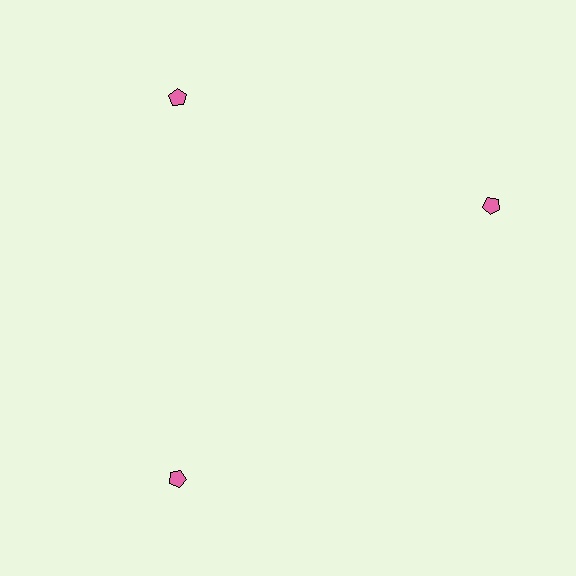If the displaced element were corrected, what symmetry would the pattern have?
It would have 3-fold rotational symmetry — the pattern would map onto itself every 120 degrees.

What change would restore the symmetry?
The symmetry would be restored by rotating it back into even spacing with its neighbors so that all 3 pentagons sit at equal angles and equal distance from the center.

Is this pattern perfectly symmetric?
No. The 3 pink pentagons are arranged in a ring, but one element near the 3 o'clock position is rotated out of alignment along the ring, breaking the 3-fold rotational symmetry.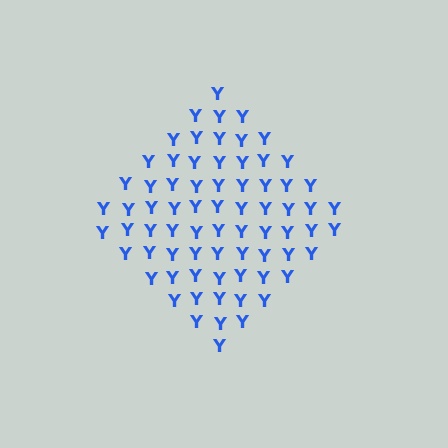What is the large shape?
The large shape is a diamond.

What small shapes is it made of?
It is made of small letter Y's.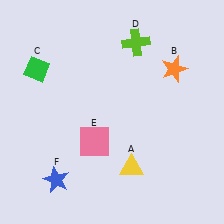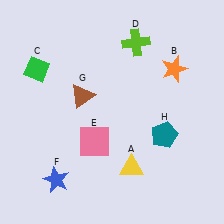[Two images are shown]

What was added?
A brown triangle (G), a teal pentagon (H) were added in Image 2.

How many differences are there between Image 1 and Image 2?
There are 2 differences between the two images.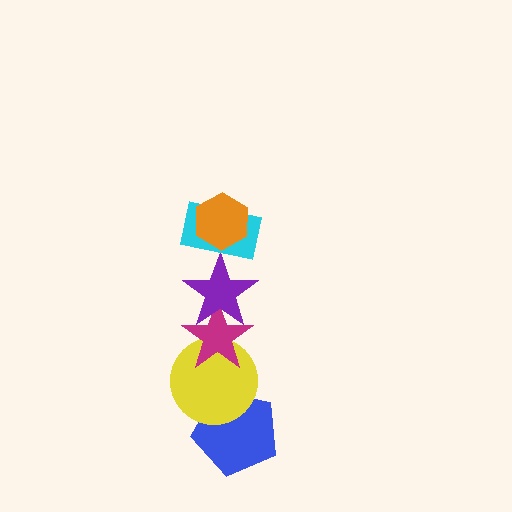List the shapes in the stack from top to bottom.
From top to bottom: the orange hexagon, the cyan rectangle, the purple star, the magenta star, the yellow circle, the blue pentagon.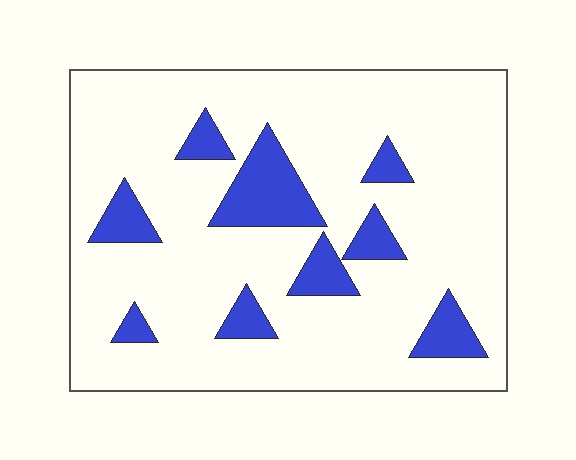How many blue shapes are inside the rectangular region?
9.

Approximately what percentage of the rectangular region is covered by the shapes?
Approximately 15%.